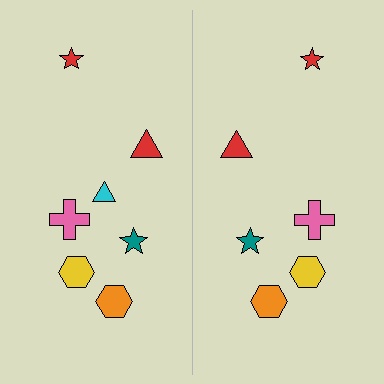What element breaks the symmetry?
A cyan triangle is missing from the right side.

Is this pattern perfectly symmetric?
No, the pattern is not perfectly symmetric. A cyan triangle is missing from the right side.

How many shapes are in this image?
There are 13 shapes in this image.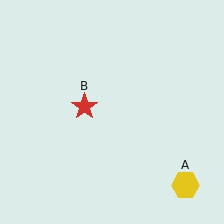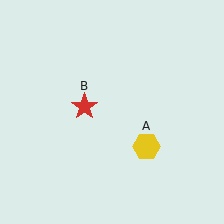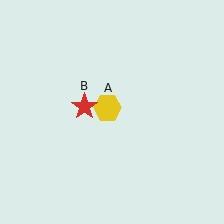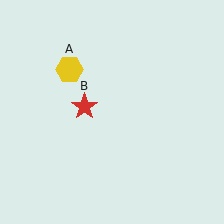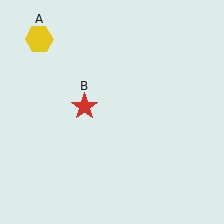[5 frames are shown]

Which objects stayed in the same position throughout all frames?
Red star (object B) remained stationary.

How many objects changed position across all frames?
1 object changed position: yellow hexagon (object A).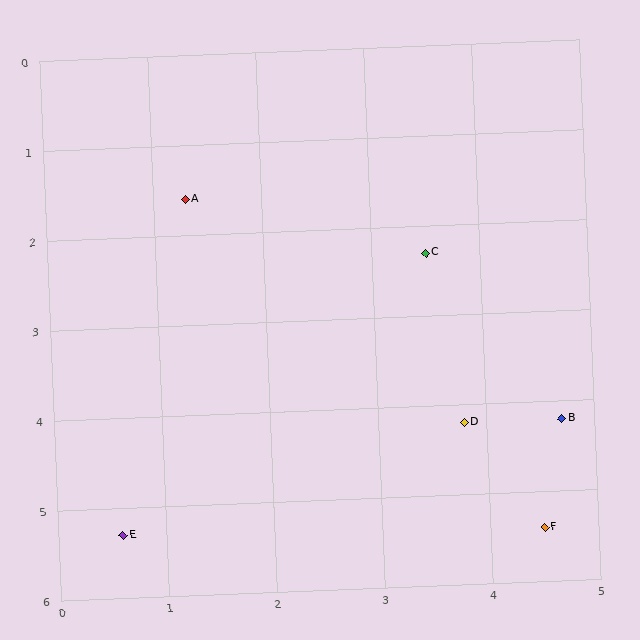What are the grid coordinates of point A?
Point A is at approximately (1.3, 1.6).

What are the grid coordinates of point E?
Point E is at approximately (0.6, 5.3).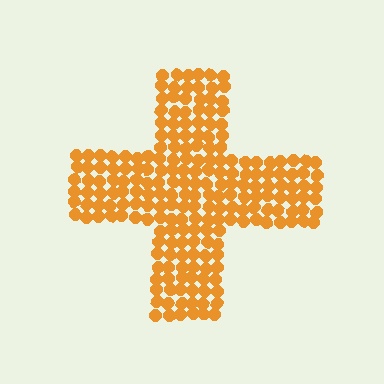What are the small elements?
The small elements are circles.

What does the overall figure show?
The overall figure shows a cross.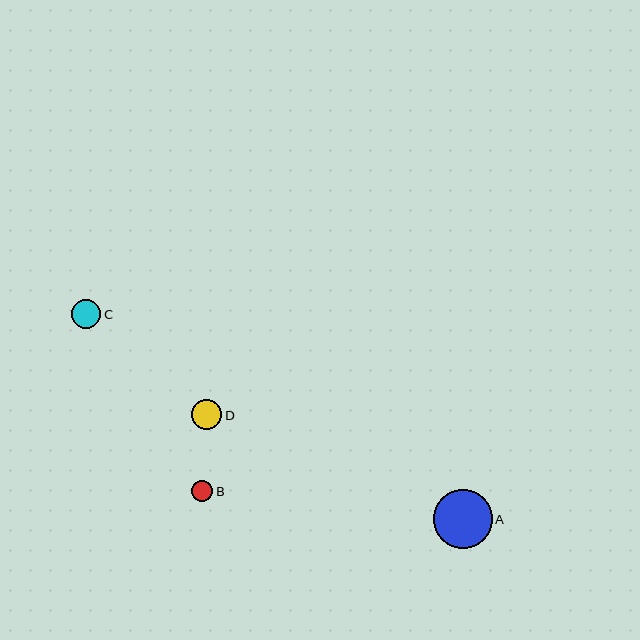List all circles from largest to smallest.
From largest to smallest: A, D, C, B.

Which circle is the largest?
Circle A is the largest with a size of approximately 59 pixels.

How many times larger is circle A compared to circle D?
Circle A is approximately 1.9 times the size of circle D.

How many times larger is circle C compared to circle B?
Circle C is approximately 1.4 times the size of circle B.